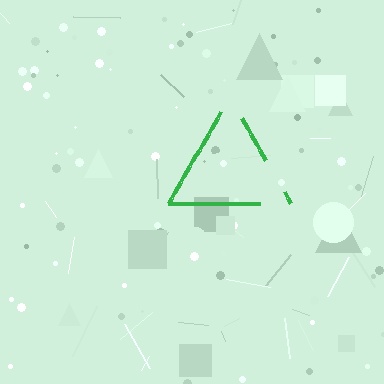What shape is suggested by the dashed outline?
The dashed outline suggests a triangle.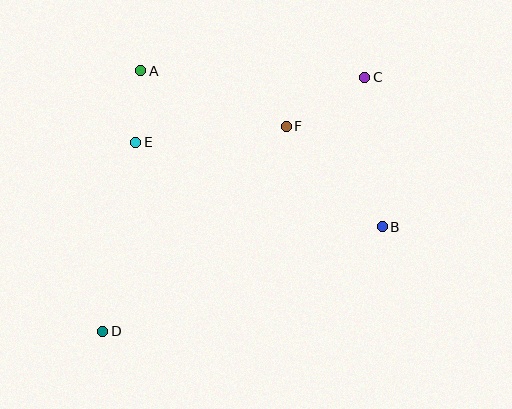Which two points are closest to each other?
Points A and E are closest to each other.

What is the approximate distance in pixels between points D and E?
The distance between D and E is approximately 192 pixels.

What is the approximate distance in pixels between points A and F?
The distance between A and F is approximately 156 pixels.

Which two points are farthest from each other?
Points C and D are farthest from each other.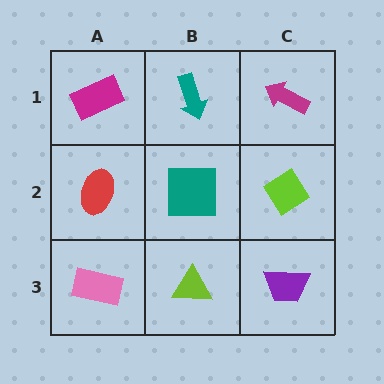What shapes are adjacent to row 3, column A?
A red ellipse (row 2, column A), a lime triangle (row 3, column B).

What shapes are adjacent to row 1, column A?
A red ellipse (row 2, column A), a teal arrow (row 1, column B).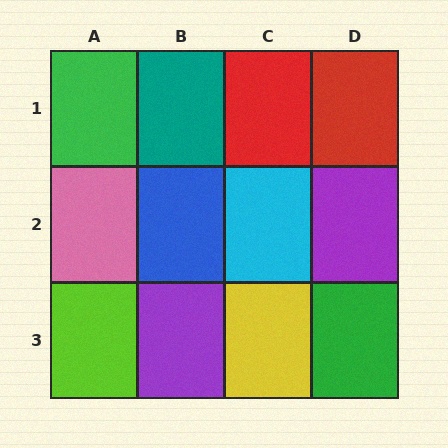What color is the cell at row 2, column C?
Cyan.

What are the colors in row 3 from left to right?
Lime, purple, yellow, green.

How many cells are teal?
1 cell is teal.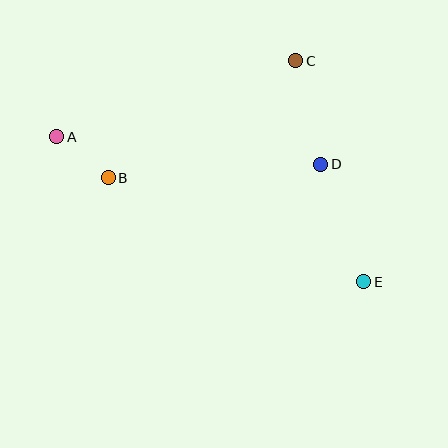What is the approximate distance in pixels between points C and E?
The distance between C and E is approximately 231 pixels.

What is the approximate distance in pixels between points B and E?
The distance between B and E is approximately 276 pixels.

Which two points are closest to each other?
Points A and B are closest to each other.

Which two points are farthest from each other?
Points A and E are farthest from each other.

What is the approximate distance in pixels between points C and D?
The distance between C and D is approximately 107 pixels.